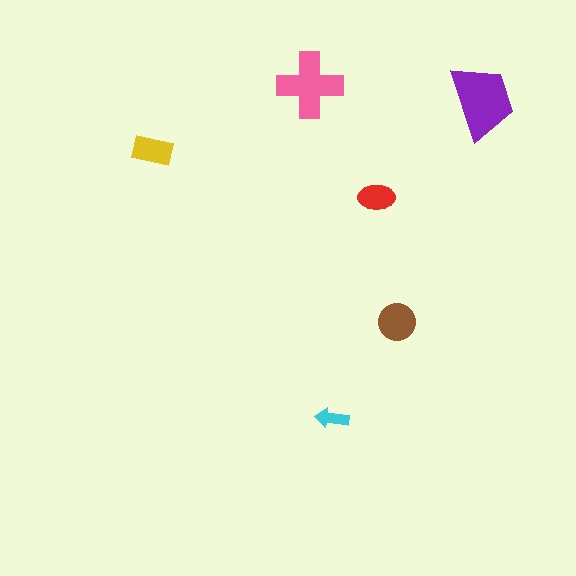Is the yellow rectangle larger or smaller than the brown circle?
Smaller.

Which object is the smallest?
The cyan arrow.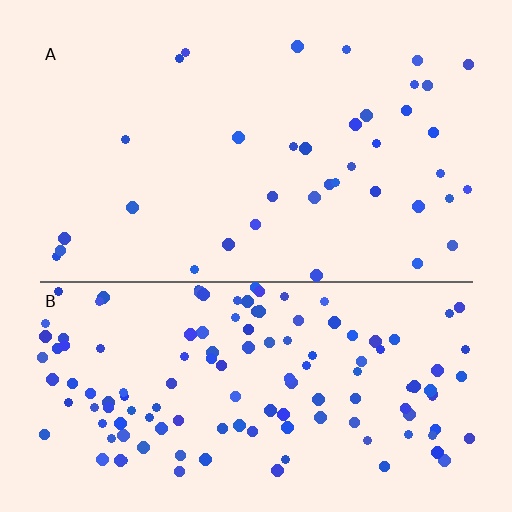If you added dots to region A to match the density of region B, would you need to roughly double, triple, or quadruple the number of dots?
Approximately quadruple.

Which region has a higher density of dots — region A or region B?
B (the bottom).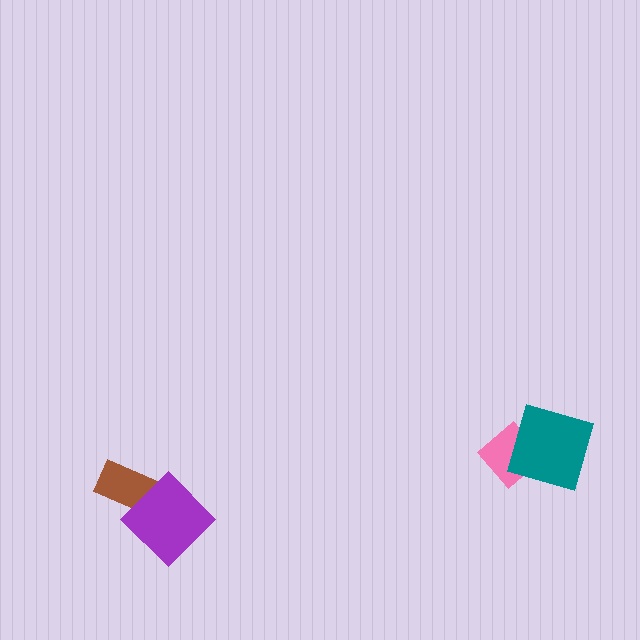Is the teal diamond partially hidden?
No, no other shape covers it.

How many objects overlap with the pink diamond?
1 object overlaps with the pink diamond.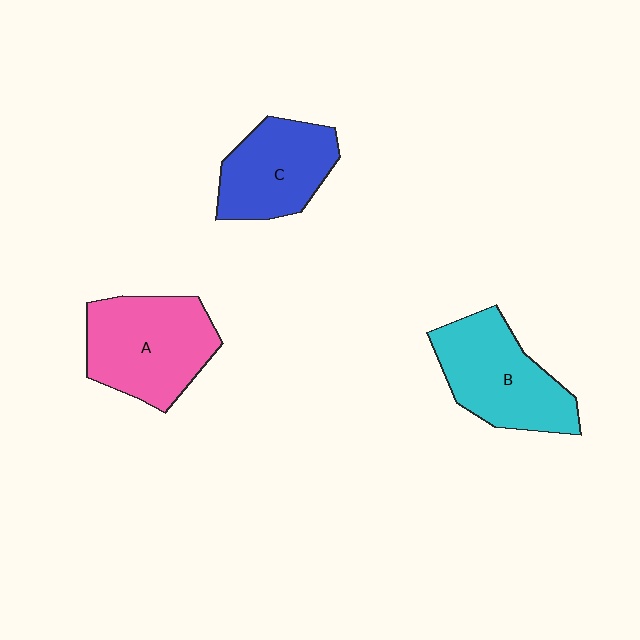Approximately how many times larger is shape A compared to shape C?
Approximately 1.2 times.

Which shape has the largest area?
Shape A (pink).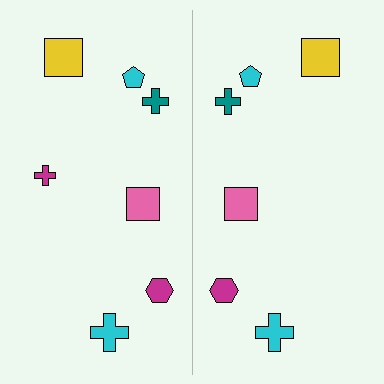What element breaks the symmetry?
A magenta cross is missing from the right side.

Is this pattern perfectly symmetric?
No, the pattern is not perfectly symmetric. A magenta cross is missing from the right side.